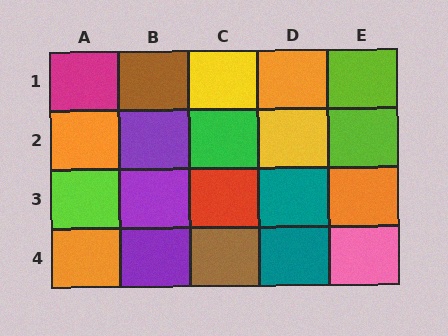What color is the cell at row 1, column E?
Lime.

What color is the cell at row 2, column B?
Purple.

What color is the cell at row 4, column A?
Orange.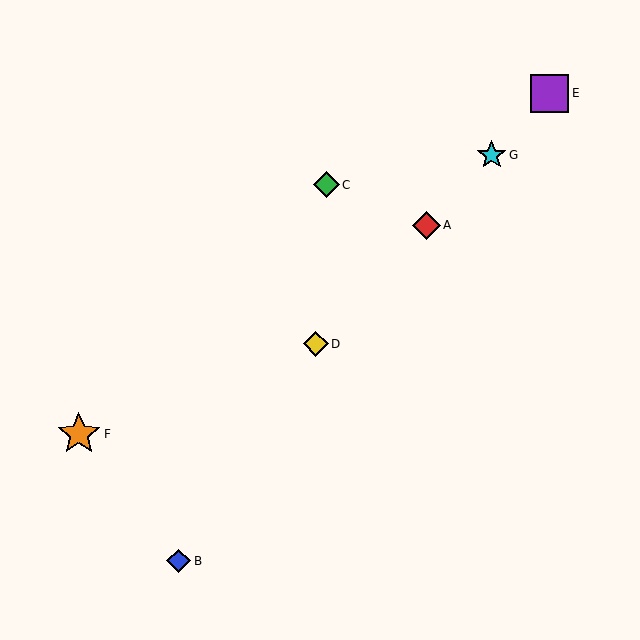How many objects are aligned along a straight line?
4 objects (A, D, E, G) are aligned along a straight line.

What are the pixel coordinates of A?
Object A is at (426, 225).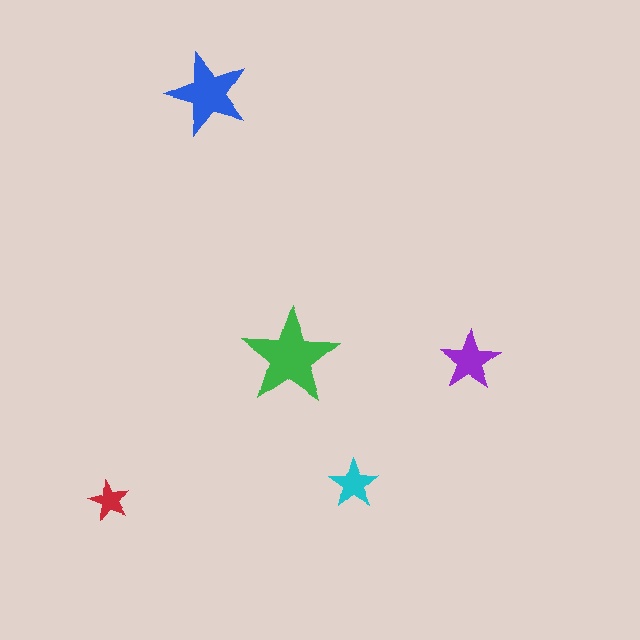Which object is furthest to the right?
The purple star is rightmost.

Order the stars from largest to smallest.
the green one, the blue one, the purple one, the cyan one, the red one.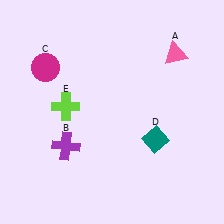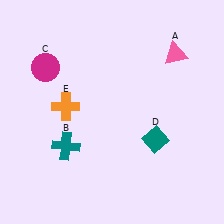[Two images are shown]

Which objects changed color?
B changed from purple to teal. E changed from lime to orange.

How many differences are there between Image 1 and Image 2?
There are 2 differences between the two images.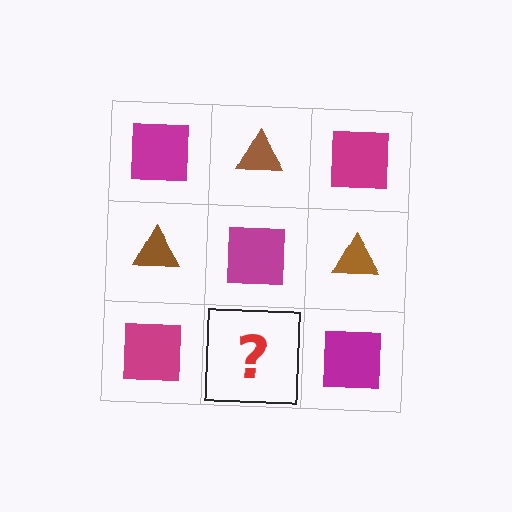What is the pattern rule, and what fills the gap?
The rule is that it alternates magenta square and brown triangle in a checkerboard pattern. The gap should be filled with a brown triangle.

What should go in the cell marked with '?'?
The missing cell should contain a brown triangle.